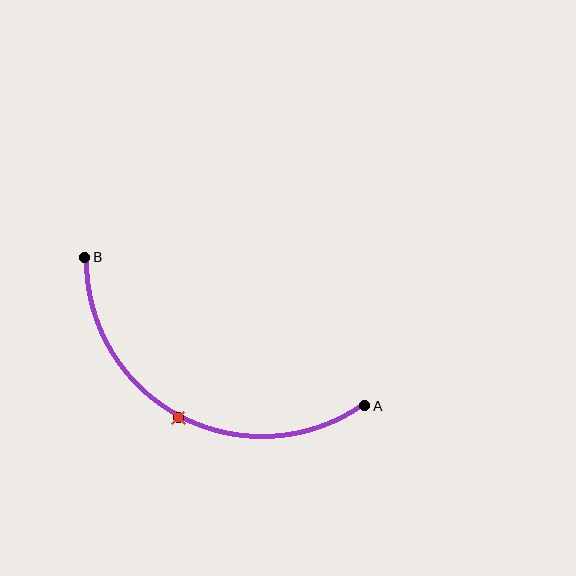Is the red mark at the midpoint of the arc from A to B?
Yes. The red mark lies on the arc at equal arc-length from both A and B — it is the arc midpoint.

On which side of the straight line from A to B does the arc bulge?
The arc bulges below the straight line connecting A and B.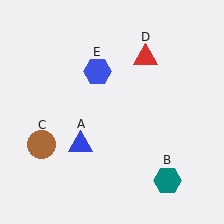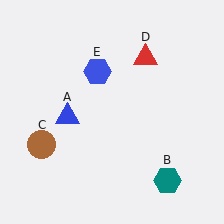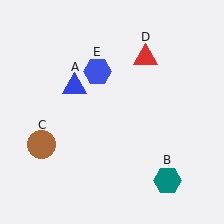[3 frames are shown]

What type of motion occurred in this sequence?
The blue triangle (object A) rotated clockwise around the center of the scene.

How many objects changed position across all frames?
1 object changed position: blue triangle (object A).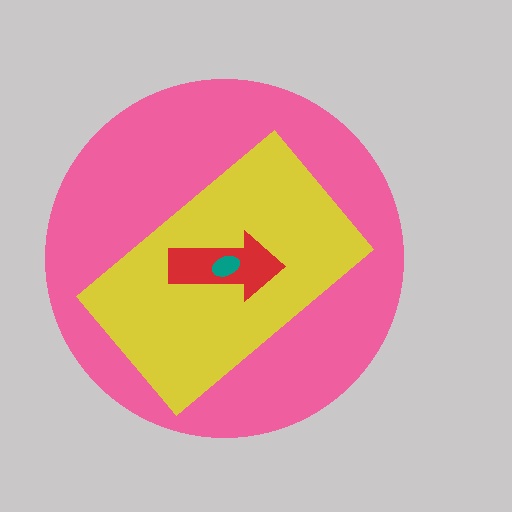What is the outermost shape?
The pink circle.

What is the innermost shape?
The teal ellipse.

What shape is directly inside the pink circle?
The yellow rectangle.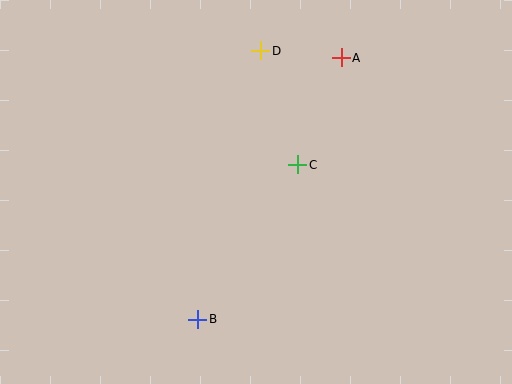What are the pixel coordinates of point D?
Point D is at (261, 51).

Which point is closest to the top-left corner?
Point D is closest to the top-left corner.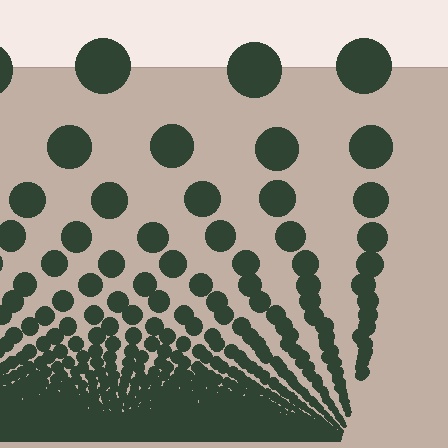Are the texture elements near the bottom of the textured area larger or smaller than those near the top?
Smaller. The gradient is inverted — elements near the bottom are smaller and denser.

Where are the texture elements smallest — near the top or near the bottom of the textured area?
Near the bottom.